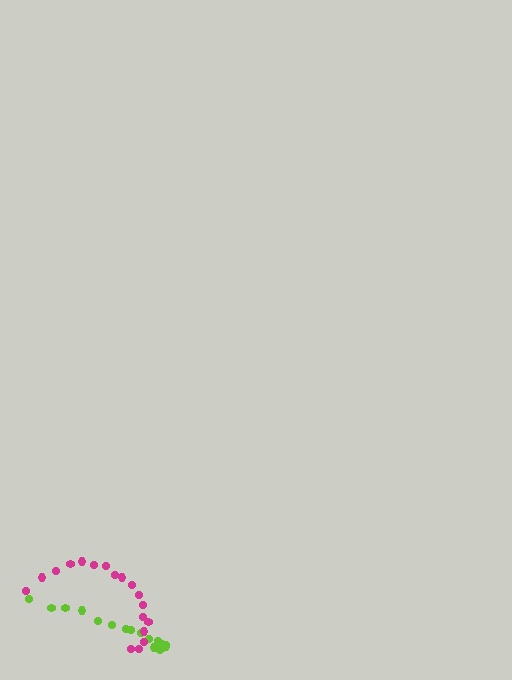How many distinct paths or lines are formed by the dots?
There are 2 distinct paths.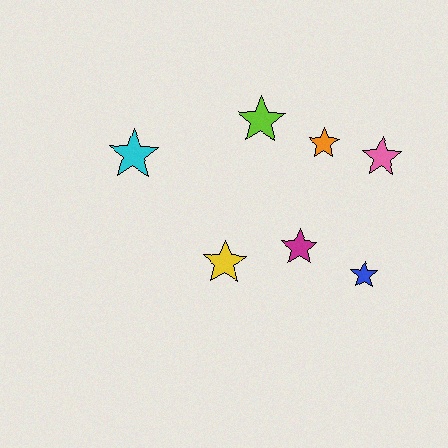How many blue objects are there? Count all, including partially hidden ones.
There is 1 blue object.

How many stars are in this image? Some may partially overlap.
There are 7 stars.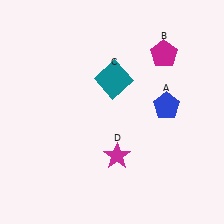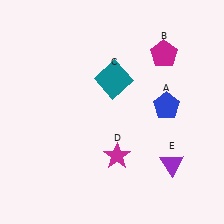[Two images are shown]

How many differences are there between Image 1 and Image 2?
There is 1 difference between the two images.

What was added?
A purple triangle (E) was added in Image 2.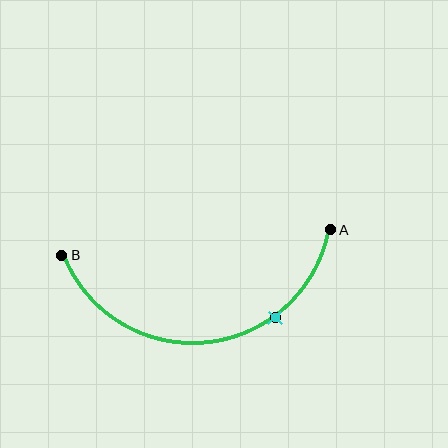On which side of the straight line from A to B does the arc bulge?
The arc bulges below the straight line connecting A and B.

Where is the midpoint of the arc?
The arc midpoint is the point on the curve farthest from the straight line joining A and B. It sits below that line.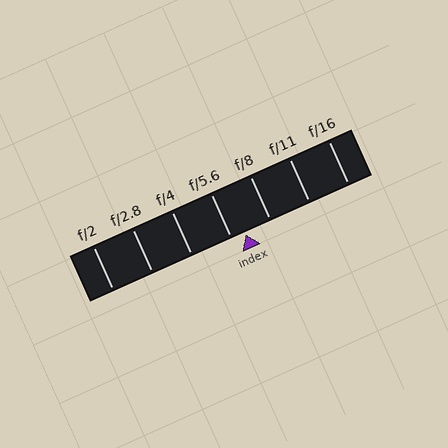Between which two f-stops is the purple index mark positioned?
The index mark is between f/5.6 and f/8.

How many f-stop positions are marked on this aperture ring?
There are 7 f-stop positions marked.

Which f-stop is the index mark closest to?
The index mark is closest to f/5.6.